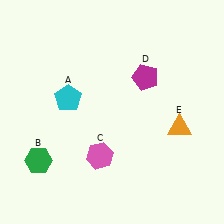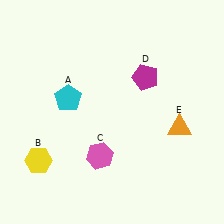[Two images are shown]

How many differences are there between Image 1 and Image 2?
There is 1 difference between the two images.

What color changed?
The hexagon (B) changed from green in Image 1 to yellow in Image 2.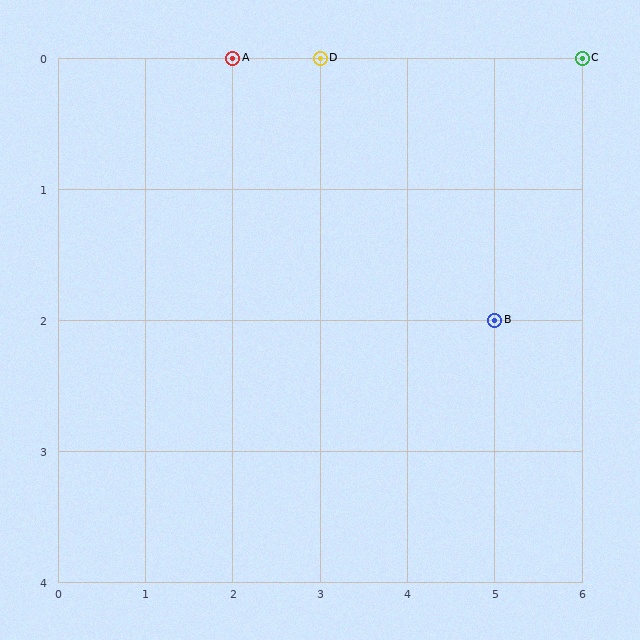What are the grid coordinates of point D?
Point D is at grid coordinates (3, 0).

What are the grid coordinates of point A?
Point A is at grid coordinates (2, 0).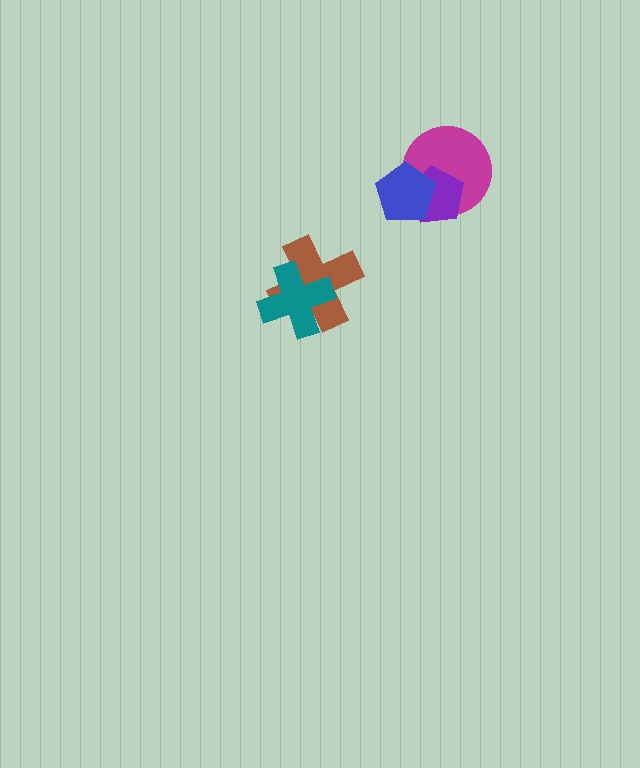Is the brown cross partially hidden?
Yes, it is partially covered by another shape.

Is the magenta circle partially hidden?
Yes, it is partially covered by another shape.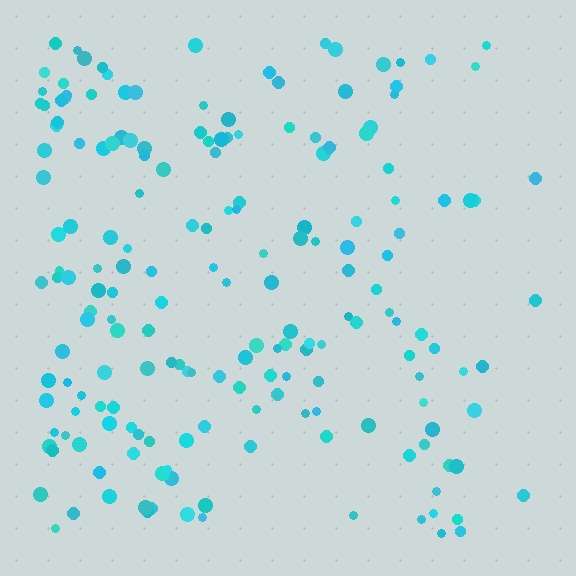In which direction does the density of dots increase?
From right to left, with the left side densest.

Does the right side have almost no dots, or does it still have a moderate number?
Still a moderate number, just noticeably fewer than the left.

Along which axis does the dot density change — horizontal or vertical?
Horizontal.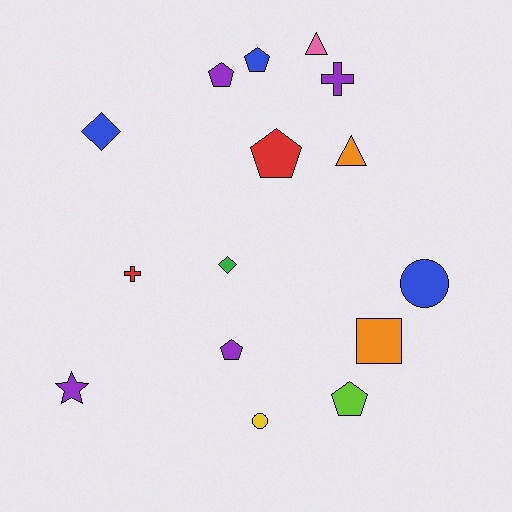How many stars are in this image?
There is 1 star.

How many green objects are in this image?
There is 1 green object.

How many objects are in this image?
There are 15 objects.